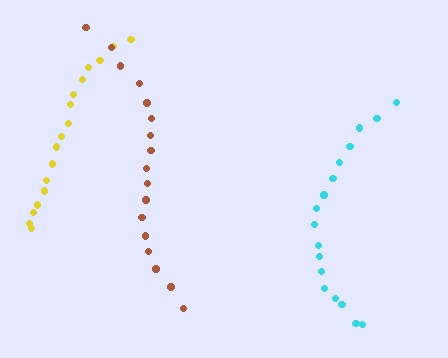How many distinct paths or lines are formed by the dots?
There are 3 distinct paths.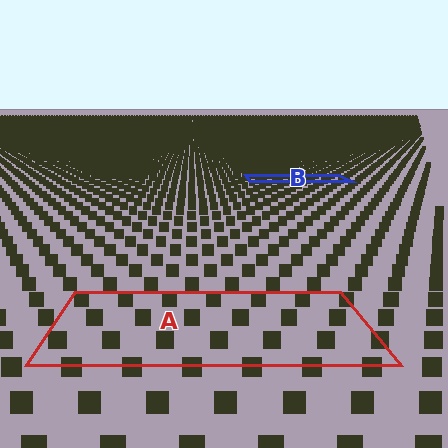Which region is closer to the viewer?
Region A is closer. The texture elements there are larger and more spread out.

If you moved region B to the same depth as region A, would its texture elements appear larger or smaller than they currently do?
They would appear larger. At a closer depth, the same texture elements are projected at a bigger on-screen size.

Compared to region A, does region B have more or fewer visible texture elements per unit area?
Region B has more texture elements per unit area — they are packed more densely because it is farther away.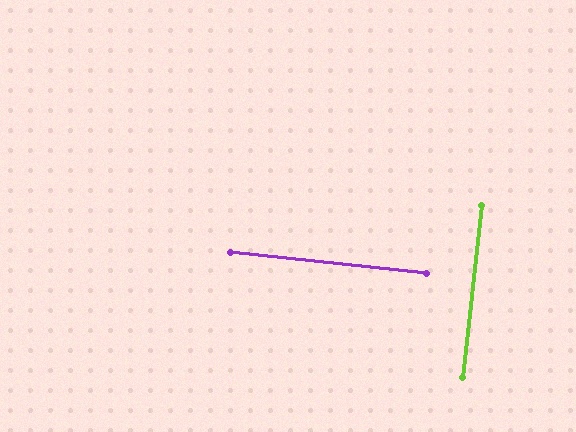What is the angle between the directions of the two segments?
Approximately 90 degrees.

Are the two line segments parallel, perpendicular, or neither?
Perpendicular — they meet at approximately 90°.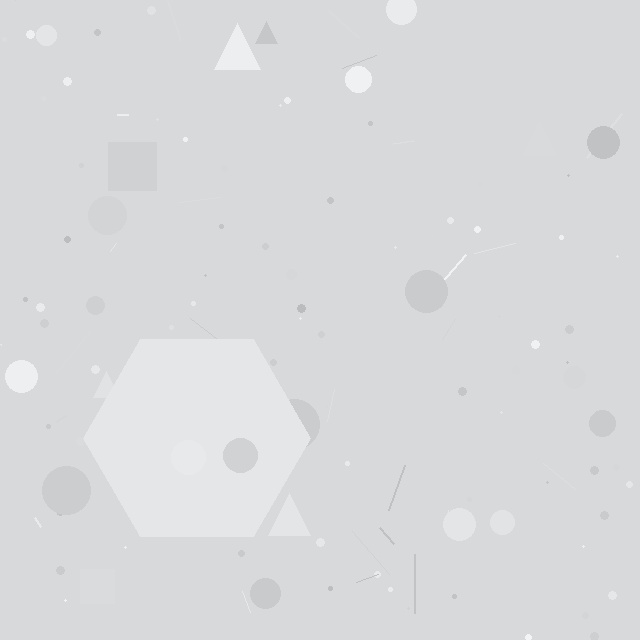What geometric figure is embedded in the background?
A hexagon is embedded in the background.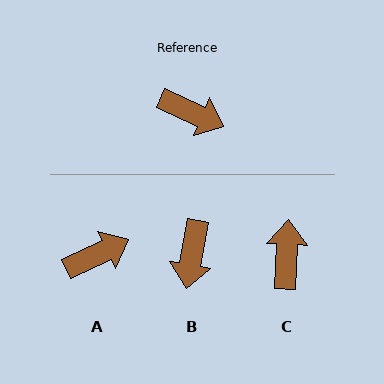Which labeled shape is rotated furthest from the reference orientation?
C, about 111 degrees away.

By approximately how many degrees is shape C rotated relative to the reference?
Approximately 111 degrees counter-clockwise.